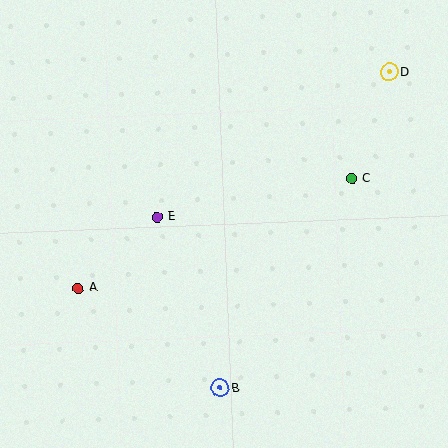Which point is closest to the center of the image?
Point E at (157, 217) is closest to the center.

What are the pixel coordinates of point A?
Point A is at (78, 288).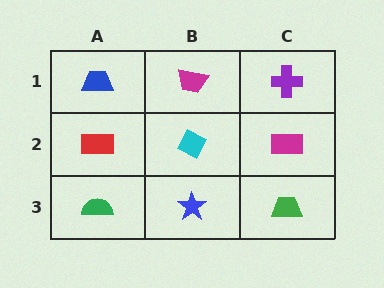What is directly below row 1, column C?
A magenta rectangle.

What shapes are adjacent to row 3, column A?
A red rectangle (row 2, column A), a blue star (row 3, column B).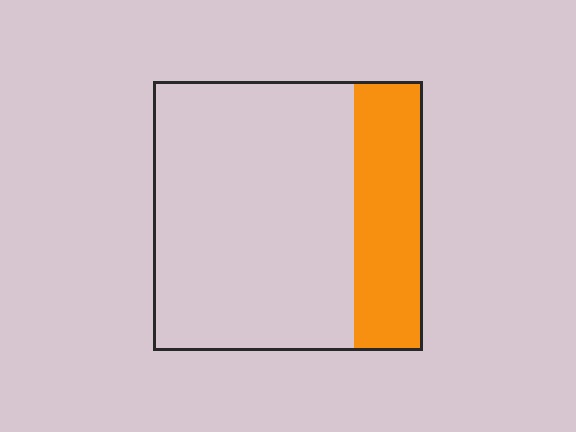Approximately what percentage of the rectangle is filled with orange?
Approximately 25%.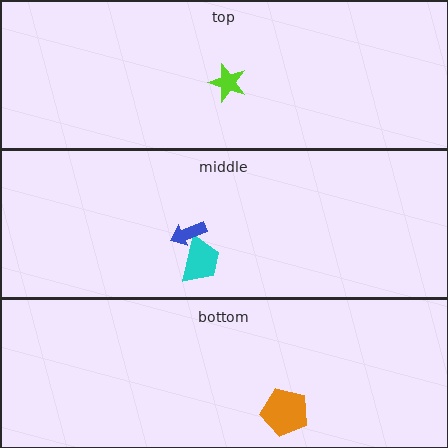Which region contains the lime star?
The top region.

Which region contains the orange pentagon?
The bottom region.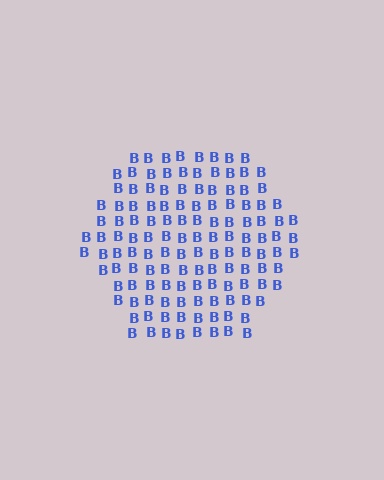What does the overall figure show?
The overall figure shows a hexagon.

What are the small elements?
The small elements are letter B's.